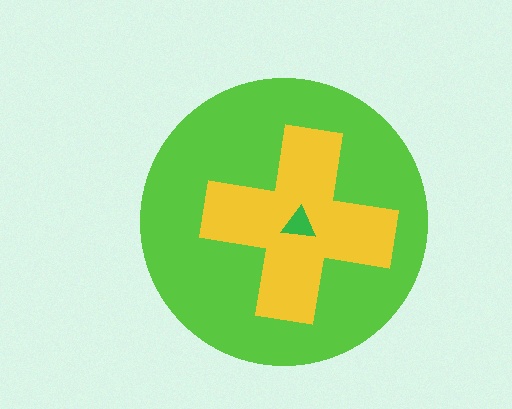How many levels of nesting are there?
3.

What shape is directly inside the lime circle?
The yellow cross.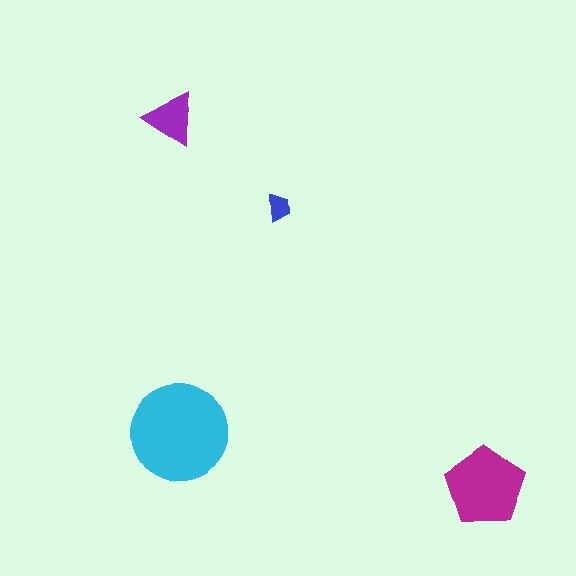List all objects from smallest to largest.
The blue trapezoid, the purple triangle, the magenta pentagon, the cyan circle.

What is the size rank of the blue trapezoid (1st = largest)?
4th.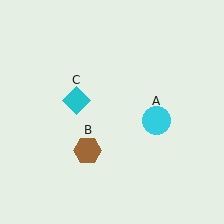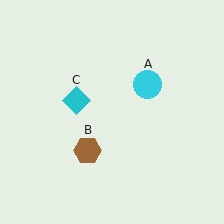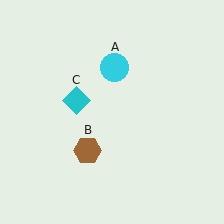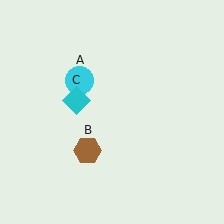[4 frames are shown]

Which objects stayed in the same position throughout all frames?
Brown hexagon (object B) and cyan diamond (object C) remained stationary.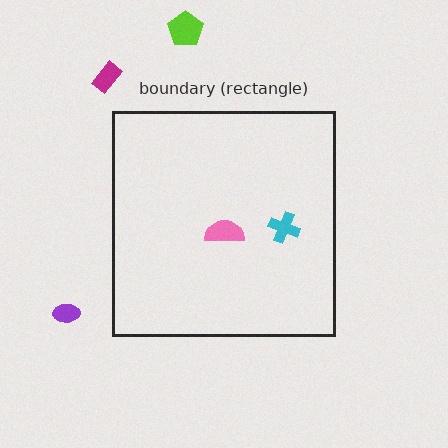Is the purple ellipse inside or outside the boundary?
Outside.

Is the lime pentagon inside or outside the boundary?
Outside.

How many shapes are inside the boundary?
2 inside, 3 outside.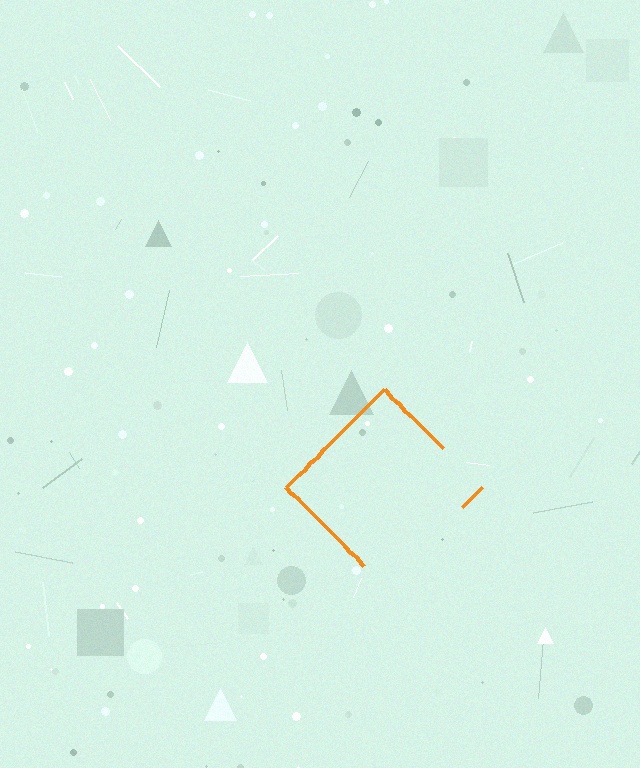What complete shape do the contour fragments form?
The contour fragments form a diamond.